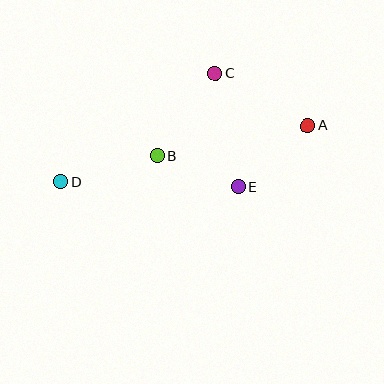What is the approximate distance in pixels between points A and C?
The distance between A and C is approximately 106 pixels.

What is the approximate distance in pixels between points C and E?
The distance between C and E is approximately 116 pixels.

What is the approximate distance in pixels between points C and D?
The distance between C and D is approximately 189 pixels.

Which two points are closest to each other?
Points B and E are closest to each other.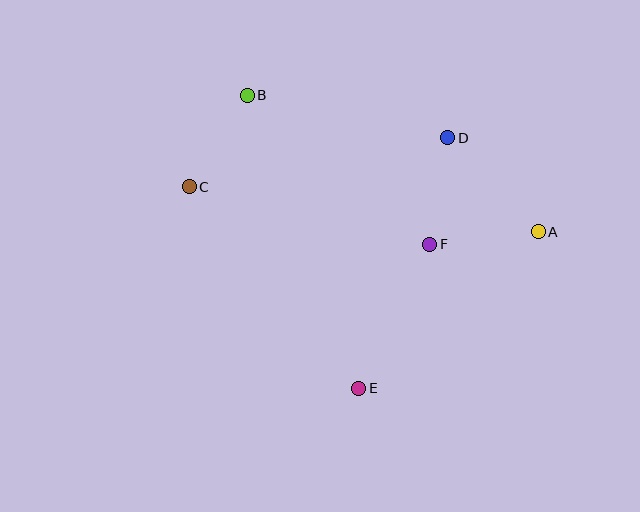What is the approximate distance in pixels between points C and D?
The distance between C and D is approximately 263 pixels.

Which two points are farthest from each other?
Points A and C are farthest from each other.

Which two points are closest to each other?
Points D and F are closest to each other.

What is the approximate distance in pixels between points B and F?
The distance between B and F is approximately 235 pixels.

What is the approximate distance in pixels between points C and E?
The distance between C and E is approximately 263 pixels.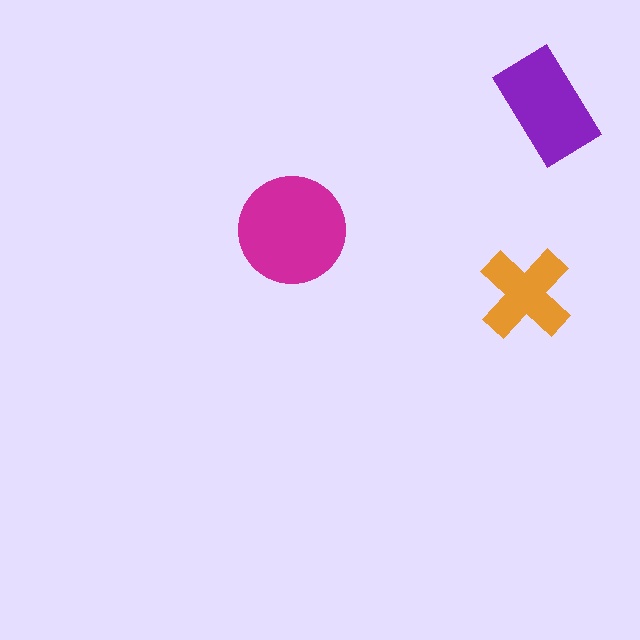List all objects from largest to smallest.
The magenta circle, the purple rectangle, the orange cross.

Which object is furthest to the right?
The purple rectangle is rightmost.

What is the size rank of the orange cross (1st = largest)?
3rd.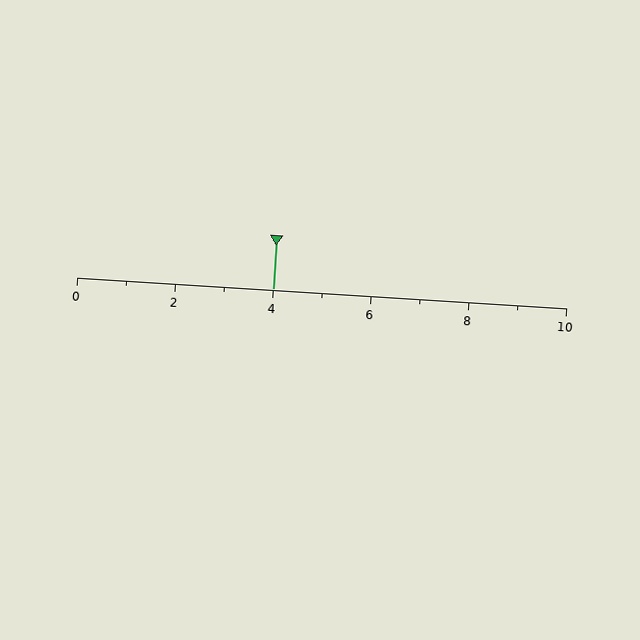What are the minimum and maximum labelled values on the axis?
The axis runs from 0 to 10.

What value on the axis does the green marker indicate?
The marker indicates approximately 4.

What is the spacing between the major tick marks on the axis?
The major ticks are spaced 2 apart.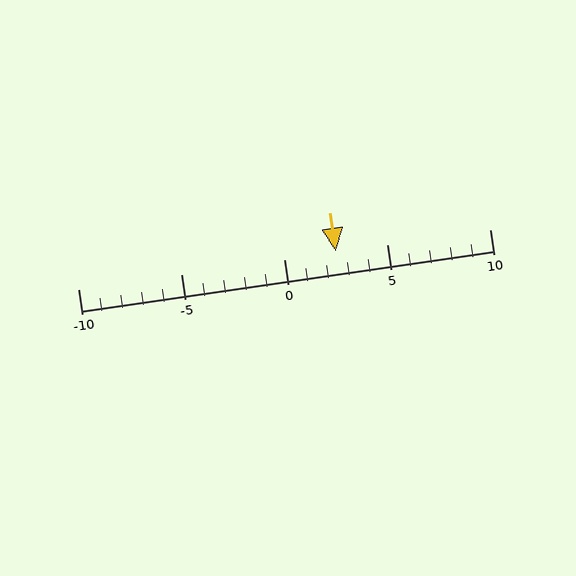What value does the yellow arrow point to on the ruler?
The yellow arrow points to approximately 2.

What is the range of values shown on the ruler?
The ruler shows values from -10 to 10.